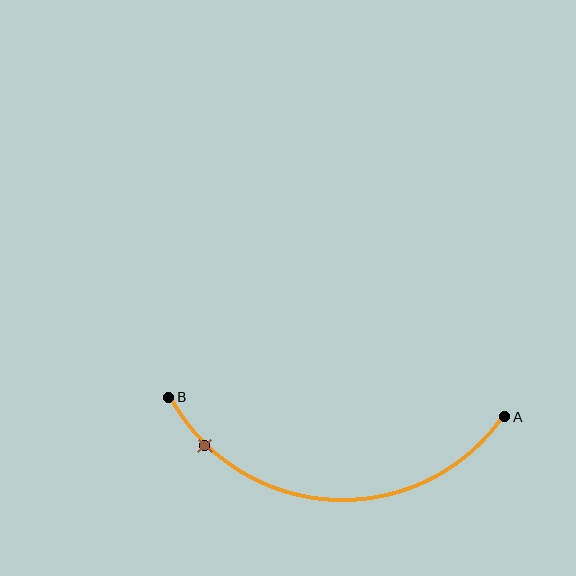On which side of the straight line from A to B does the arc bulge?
The arc bulges below the straight line connecting A and B.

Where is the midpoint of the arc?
The arc midpoint is the point on the curve farthest from the straight line joining A and B. It sits below that line.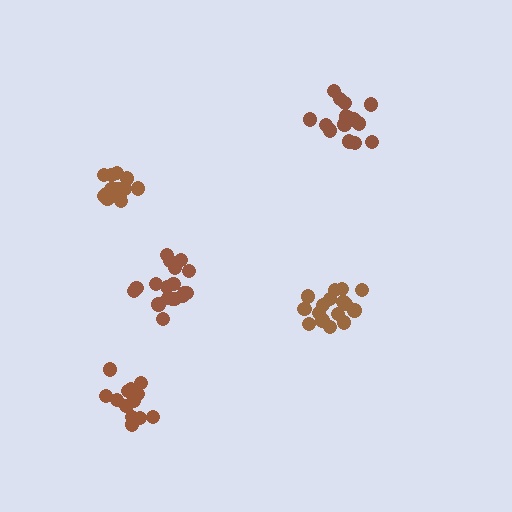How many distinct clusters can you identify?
There are 5 distinct clusters.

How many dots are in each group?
Group 1: 16 dots, Group 2: 18 dots, Group 3: 13 dots, Group 4: 15 dots, Group 5: 15 dots (77 total).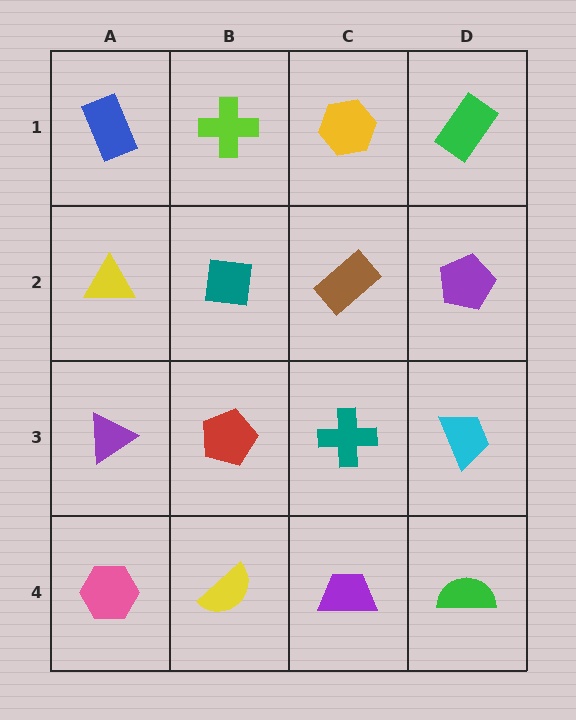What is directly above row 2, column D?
A green rectangle.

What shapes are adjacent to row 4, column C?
A teal cross (row 3, column C), a yellow semicircle (row 4, column B), a green semicircle (row 4, column D).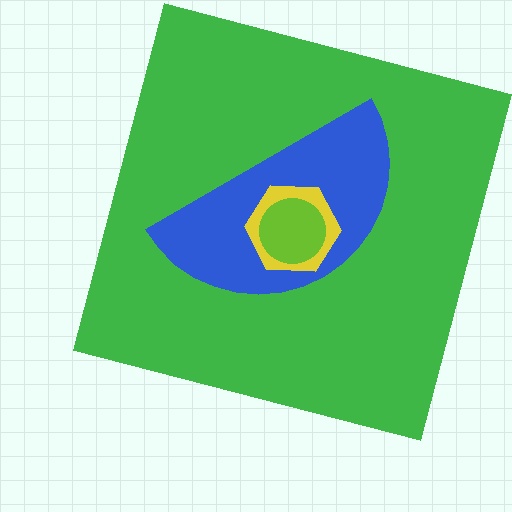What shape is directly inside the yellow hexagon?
The lime circle.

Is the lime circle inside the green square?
Yes.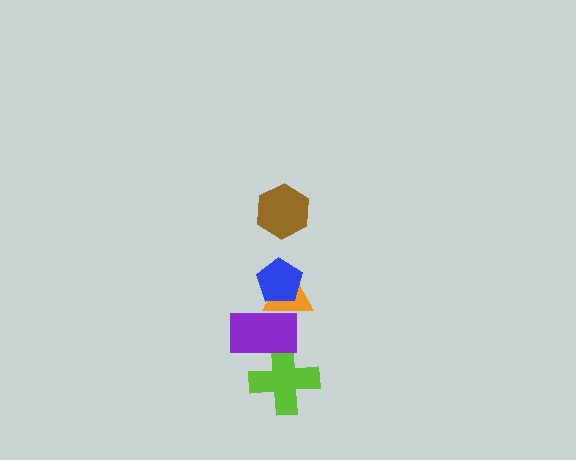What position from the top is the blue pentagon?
The blue pentagon is 2nd from the top.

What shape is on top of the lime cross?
The purple rectangle is on top of the lime cross.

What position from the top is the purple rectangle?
The purple rectangle is 4th from the top.